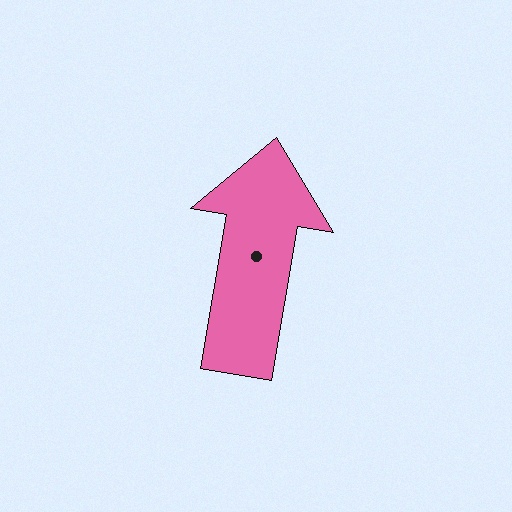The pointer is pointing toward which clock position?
Roughly 12 o'clock.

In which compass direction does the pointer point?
North.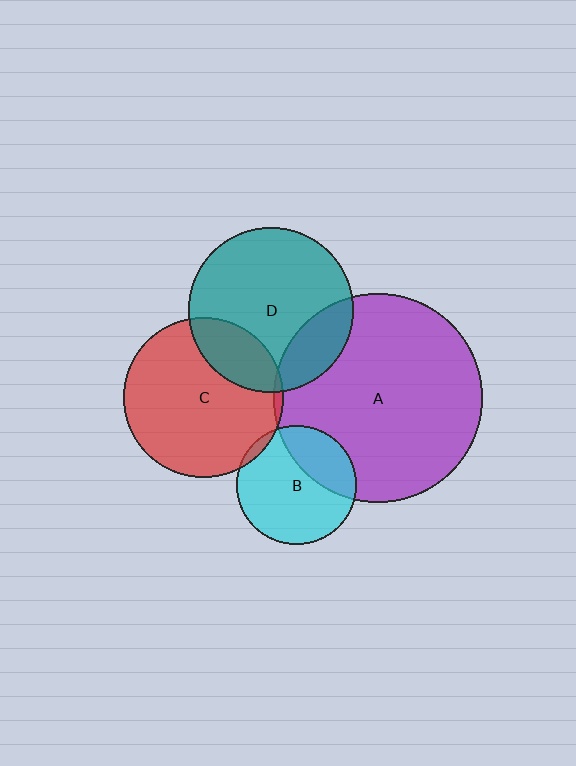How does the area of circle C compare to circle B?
Approximately 1.8 times.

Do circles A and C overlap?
Yes.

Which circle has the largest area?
Circle A (purple).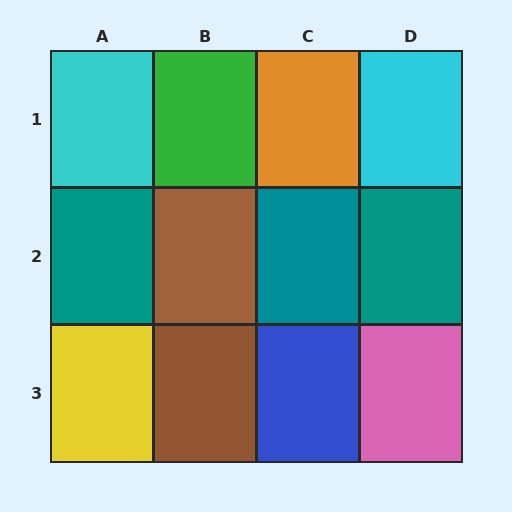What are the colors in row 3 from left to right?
Yellow, brown, blue, pink.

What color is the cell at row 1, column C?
Orange.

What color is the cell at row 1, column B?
Green.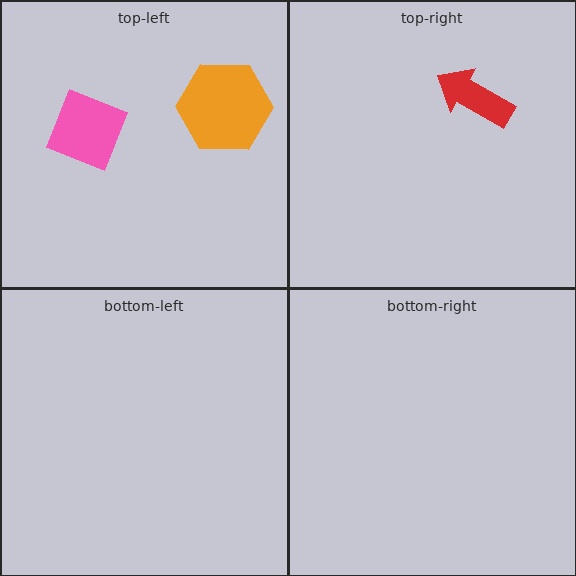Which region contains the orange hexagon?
The top-left region.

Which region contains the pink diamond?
The top-left region.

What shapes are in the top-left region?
The pink diamond, the orange hexagon.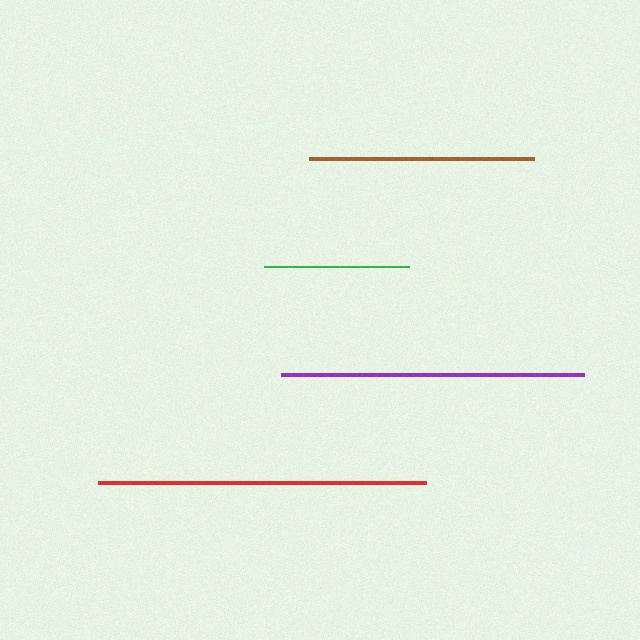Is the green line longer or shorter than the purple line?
The purple line is longer than the green line.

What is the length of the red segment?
The red segment is approximately 328 pixels long.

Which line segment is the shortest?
The green line is the shortest at approximately 144 pixels.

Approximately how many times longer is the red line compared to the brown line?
The red line is approximately 1.5 times the length of the brown line.